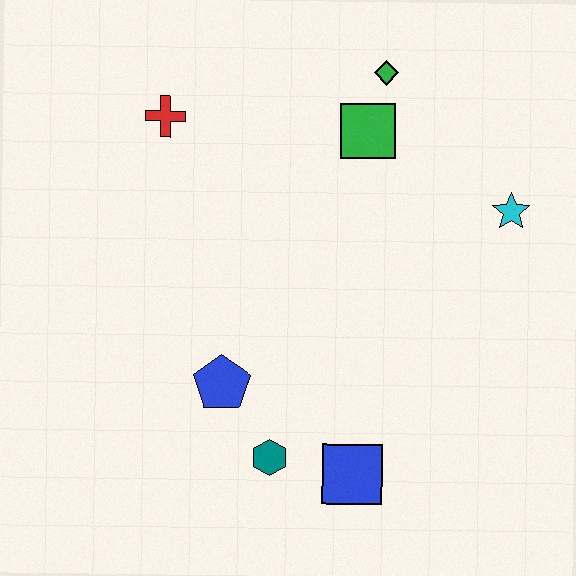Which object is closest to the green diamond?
The green square is closest to the green diamond.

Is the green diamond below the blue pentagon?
No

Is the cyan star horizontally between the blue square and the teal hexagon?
No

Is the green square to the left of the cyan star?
Yes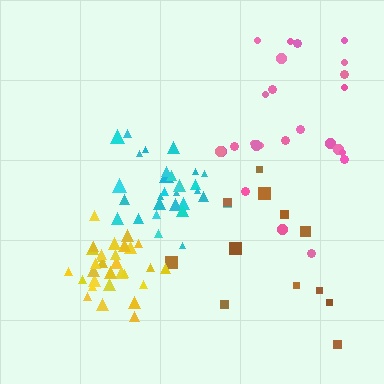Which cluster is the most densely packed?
Yellow.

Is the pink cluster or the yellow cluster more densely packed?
Yellow.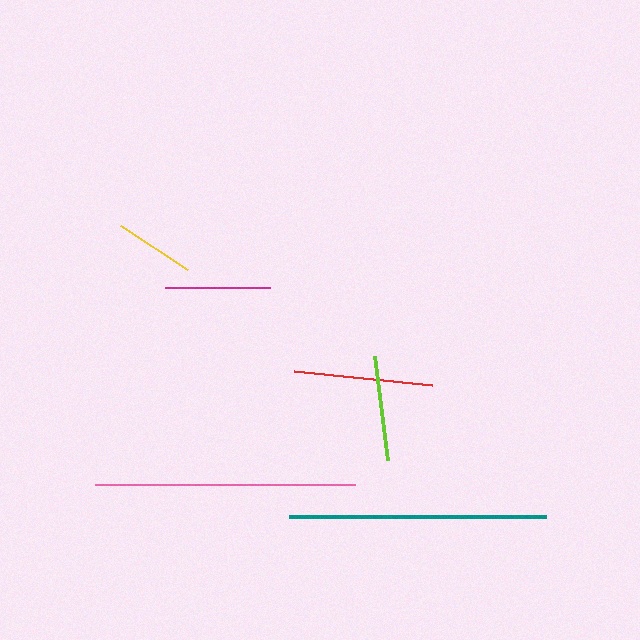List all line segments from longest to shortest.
From longest to shortest: pink, teal, red, lime, magenta, yellow.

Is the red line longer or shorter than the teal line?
The teal line is longer than the red line.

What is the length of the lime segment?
The lime segment is approximately 105 pixels long.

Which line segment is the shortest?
The yellow line is the shortest at approximately 80 pixels.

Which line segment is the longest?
The pink line is the longest at approximately 260 pixels.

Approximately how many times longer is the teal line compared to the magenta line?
The teal line is approximately 2.5 times the length of the magenta line.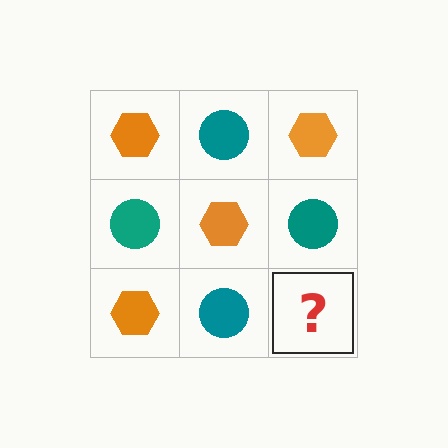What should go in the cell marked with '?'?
The missing cell should contain an orange hexagon.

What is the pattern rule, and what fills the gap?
The rule is that it alternates orange hexagon and teal circle in a checkerboard pattern. The gap should be filled with an orange hexagon.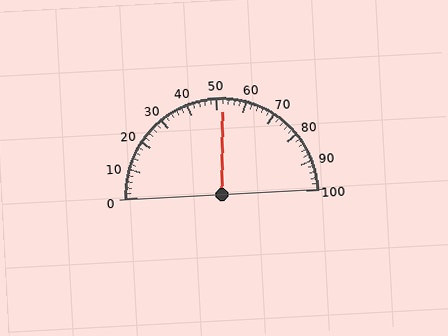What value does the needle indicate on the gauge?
The needle indicates approximately 52.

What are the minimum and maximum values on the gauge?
The gauge ranges from 0 to 100.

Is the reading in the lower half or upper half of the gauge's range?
The reading is in the upper half of the range (0 to 100).